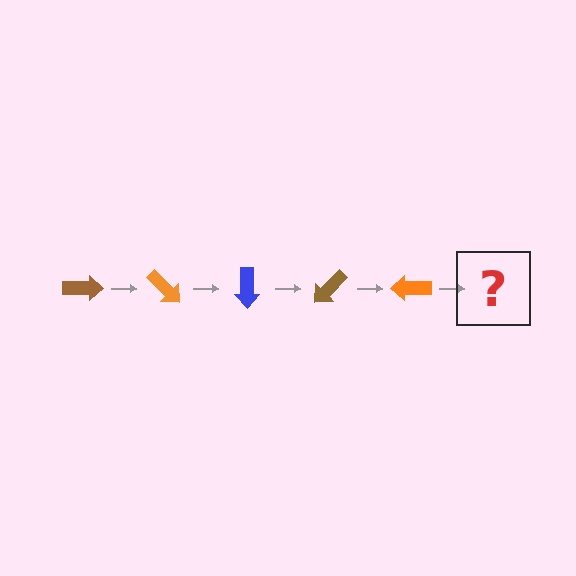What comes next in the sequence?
The next element should be a blue arrow, rotated 225 degrees from the start.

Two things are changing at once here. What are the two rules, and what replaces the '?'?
The two rules are that it rotates 45 degrees each step and the color cycles through brown, orange, and blue. The '?' should be a blue arrow, rotated 225 degrees from the start.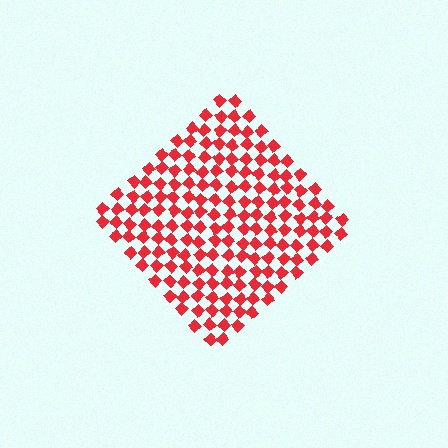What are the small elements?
The small elements are diamonds.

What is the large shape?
The large shape is a diamond.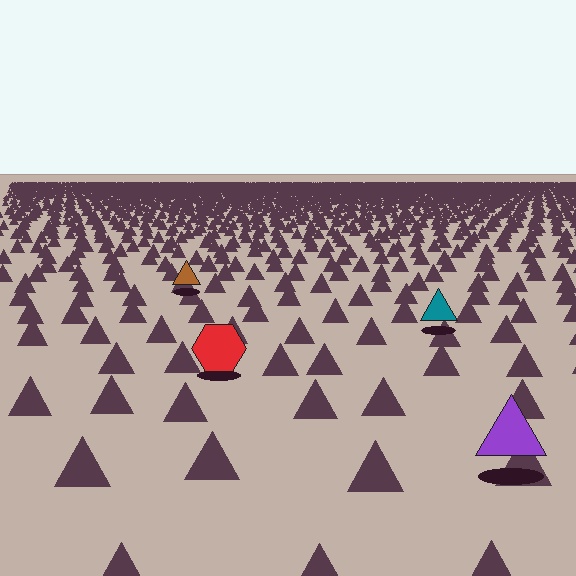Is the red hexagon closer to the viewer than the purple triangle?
No. The purple triangle is closer — you can tell from the texture gradient: the ground texture is coarser near it.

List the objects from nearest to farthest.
From nearest to farthest: the purple triangle, the red hexagon, the teal triangle, the brown triangle.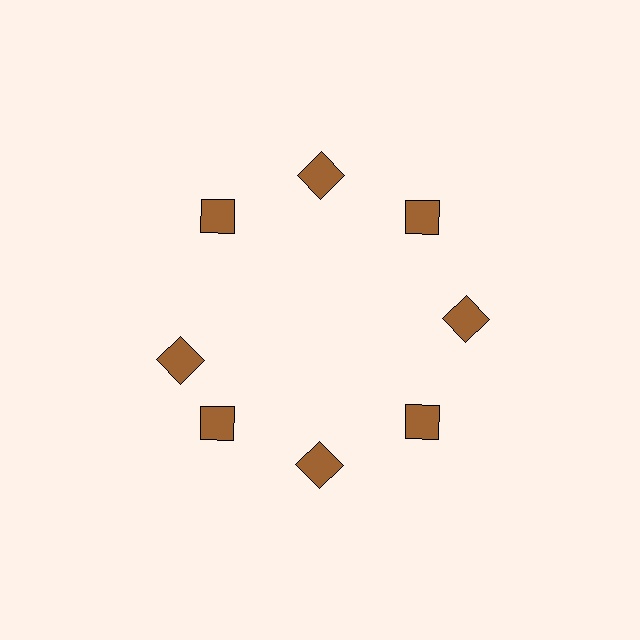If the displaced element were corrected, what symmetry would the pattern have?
It would have 8-fold rotational symmetry — the pattern would map onto itself every 45 degrees.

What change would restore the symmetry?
The symmetry would be restored by rotating it back into even spacing with its neighbors so that all 8 diamonds sit at equal angles and equal distance from the center.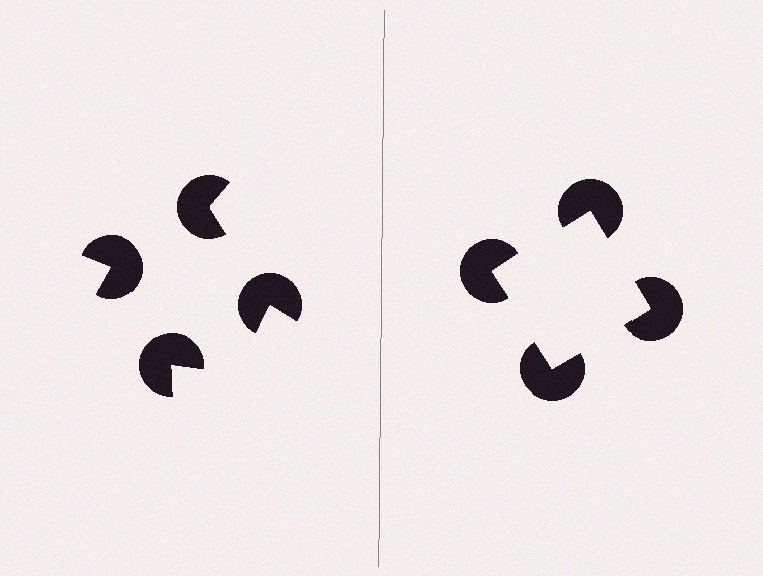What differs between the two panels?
The pac-man discs are positioned identically on both sides; only the wedge orientations differ. On the right they align to a square; on the left they are misaligned.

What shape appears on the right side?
An illusory square.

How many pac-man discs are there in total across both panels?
8 — 4 on each side.